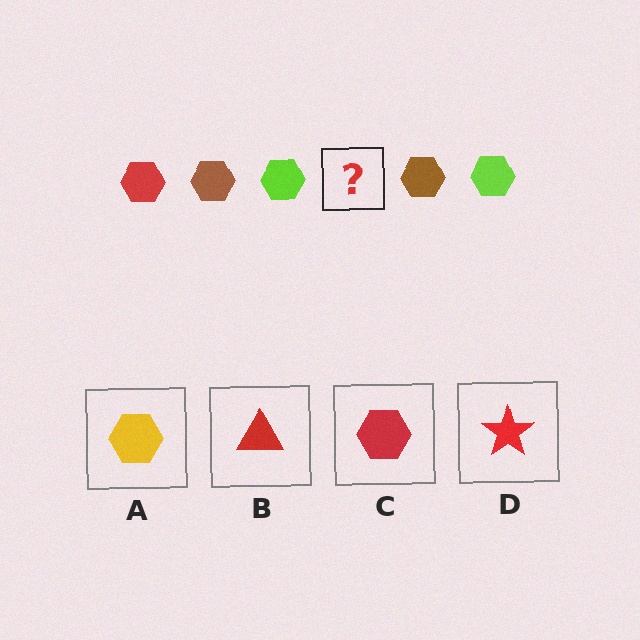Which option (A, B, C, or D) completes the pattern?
C.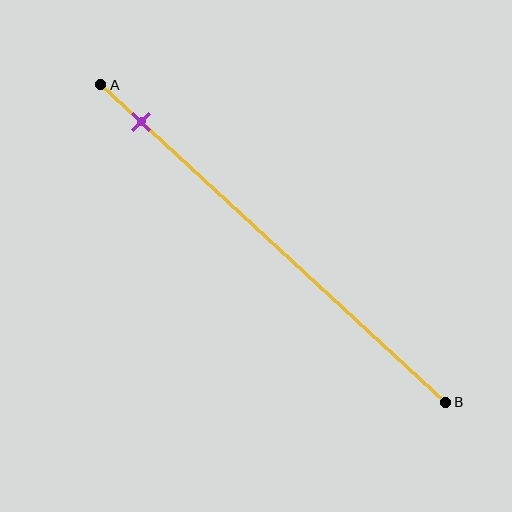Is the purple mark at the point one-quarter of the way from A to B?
No, the mark is at about 10% from A, not at the 25% one-quarter point.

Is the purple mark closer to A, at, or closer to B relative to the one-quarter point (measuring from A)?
The purple mark is closer to point A than the one-quarter point of segment AB.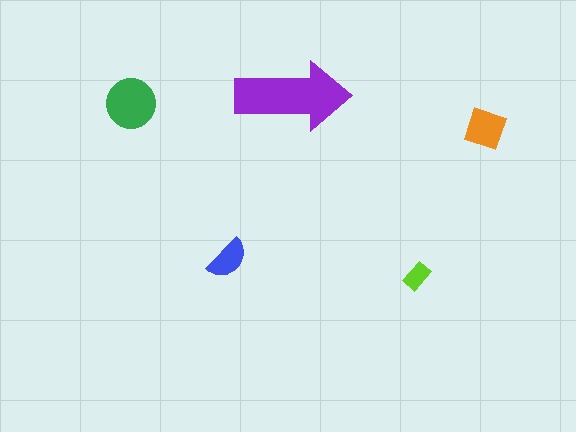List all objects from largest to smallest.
The purple arrow, the green circle, the orange square, the blue semicircle, the lime rectangle.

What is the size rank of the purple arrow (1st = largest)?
1st.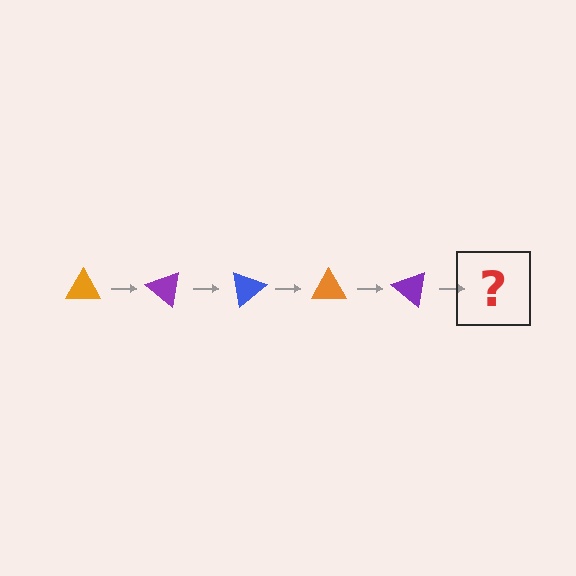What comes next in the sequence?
The next element should be a blue triangle, rotated 200 degrees from the start.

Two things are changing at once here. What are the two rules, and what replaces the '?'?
The two rules are that it rotates 40 degrees each step and the color cycles through orange, purple, and blue. The '?' should be a blue triangle, rotated 200 degrees from the start.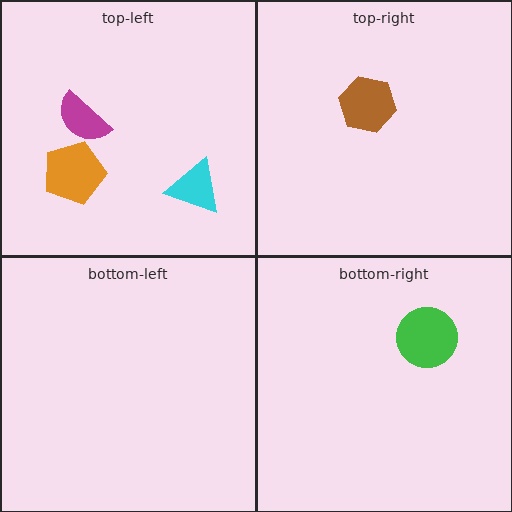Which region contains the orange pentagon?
The top-left region.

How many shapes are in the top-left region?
3.